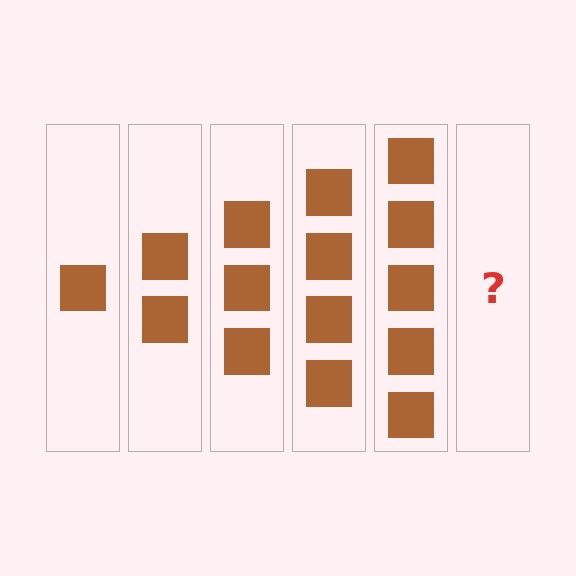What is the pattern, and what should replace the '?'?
The pattern is that each step adds one more square. The '?' should be 6 squares.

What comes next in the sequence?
The next element should be 6 squares.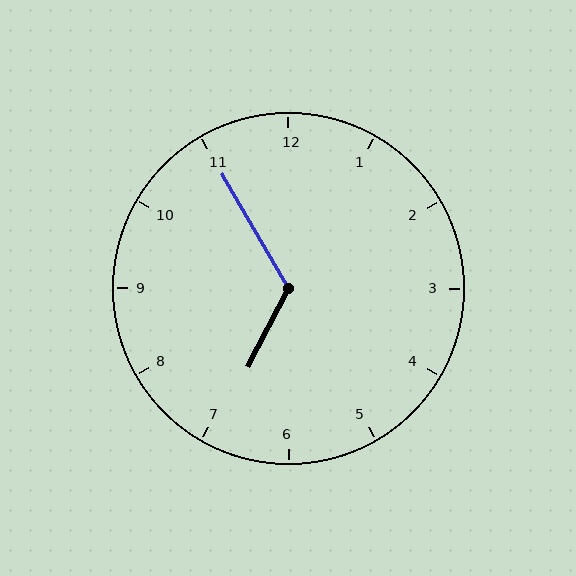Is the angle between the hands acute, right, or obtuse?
It is obtuse.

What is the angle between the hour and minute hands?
Approximately 122 degrees.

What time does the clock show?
6:55.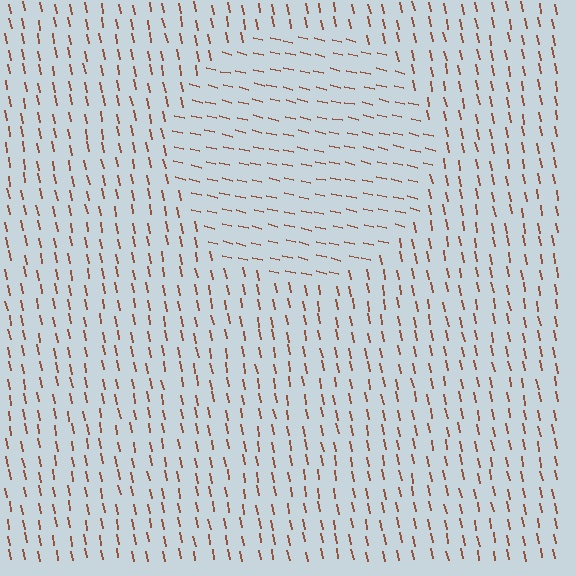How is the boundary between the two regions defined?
The boundary is defined purely by a change in line orientation (approximately 66 degrees difference). All lines are the same color and thickness.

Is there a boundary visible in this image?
Yes, there is a texture boundary formed by a change in line orientation.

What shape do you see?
I see a circle.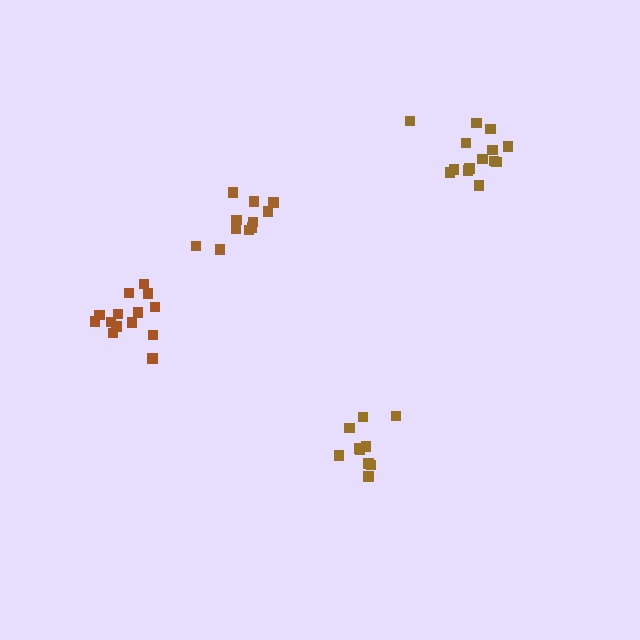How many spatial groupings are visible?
There are 4 spatial groupings.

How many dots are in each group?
Group 1: 14 dots, Group 2: 14 dots, Group 3: 10 dots, Group 4: 12 dots (50 total).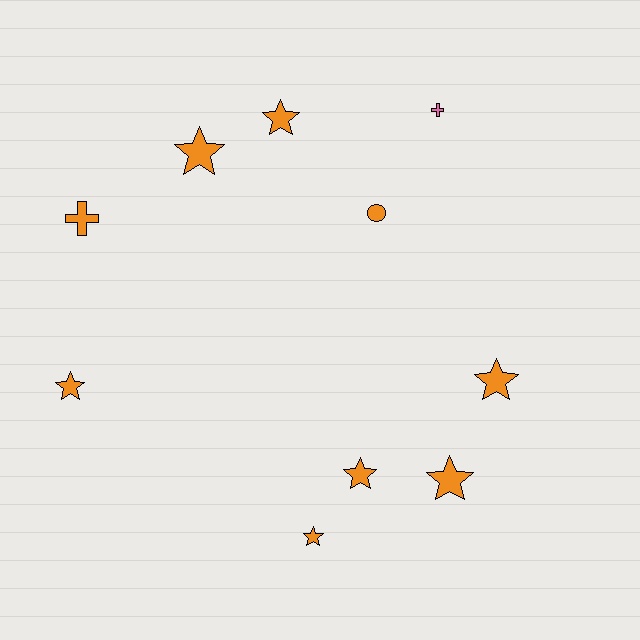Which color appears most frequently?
Orange, with 9 objects.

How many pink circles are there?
There are no pink circles.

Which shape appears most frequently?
Star, with 7 objects.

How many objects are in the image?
There are 10 objects.